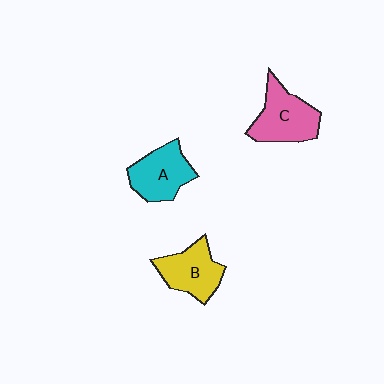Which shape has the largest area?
Shape C (pink).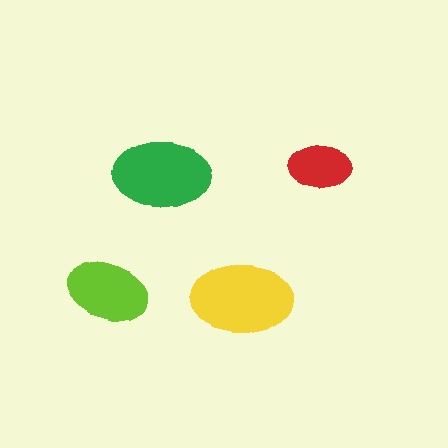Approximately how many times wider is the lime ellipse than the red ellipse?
About 1.5 times wider.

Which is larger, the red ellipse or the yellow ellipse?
The yellow one.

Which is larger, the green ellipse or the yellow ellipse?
The yellow one.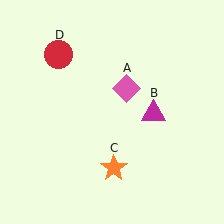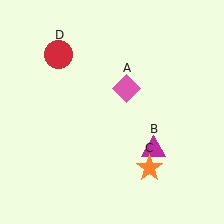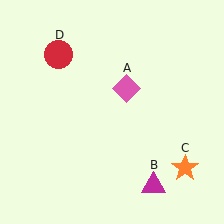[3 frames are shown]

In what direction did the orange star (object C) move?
The orange star (object C) moved right.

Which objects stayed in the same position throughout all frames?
Pink diamond (object A) and red circle (object D) remained stationary.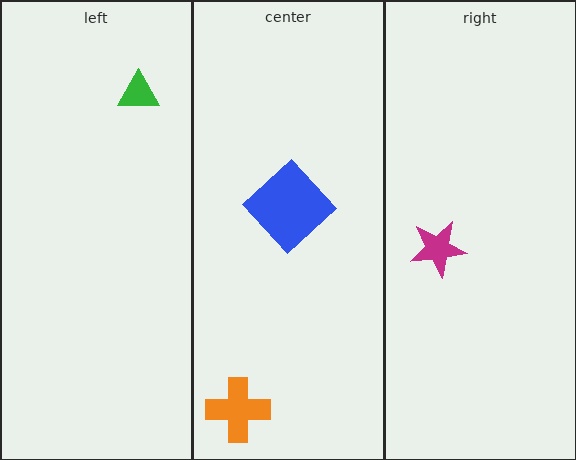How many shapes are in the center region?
2.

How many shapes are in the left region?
1.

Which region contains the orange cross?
The center region.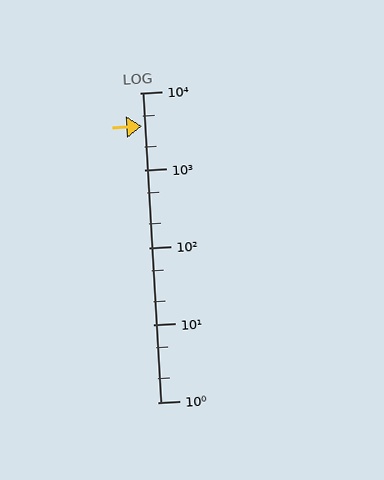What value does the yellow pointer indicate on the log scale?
The pointer indicates approximately 3700.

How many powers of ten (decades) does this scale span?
The scale spans 4 decades, from 1 to 10000.